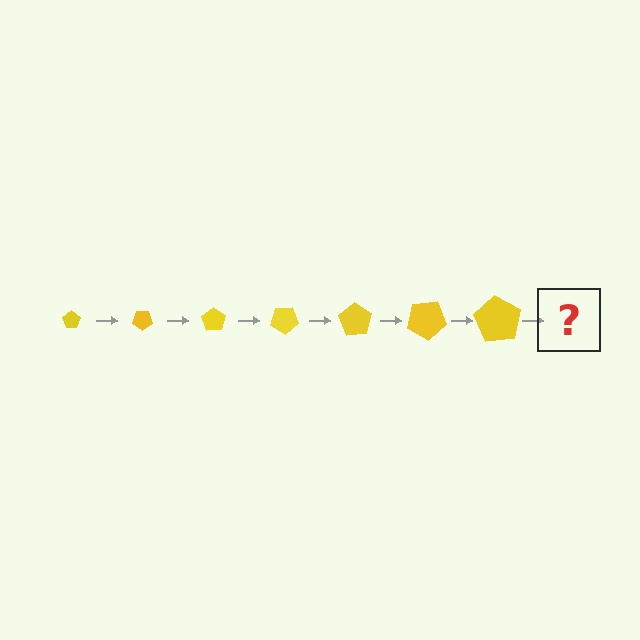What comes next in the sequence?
The next element should be a pentagon, larger than the previous one and rotated 245 degrees from the start.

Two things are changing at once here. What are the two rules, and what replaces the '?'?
The two rules are that the pentagon grows larger each step and it rotates 35 degrees each step. The '?' should be a pentagon, larger than the previous one and rotated 245 degrees from the start.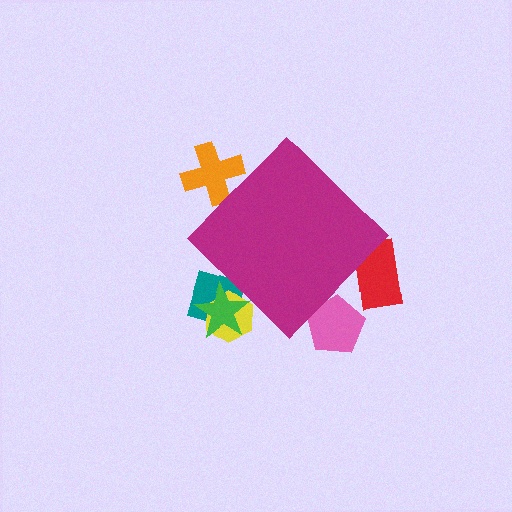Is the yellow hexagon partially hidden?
Yes, the yellow hexagon is partially hidden behind the magenta diamond.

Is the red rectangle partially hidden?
Yes, the red rectangle is partially hidden behind the magenta diamond.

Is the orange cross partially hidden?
Yes, the orange cross is partially hidden behind the magenta diamond.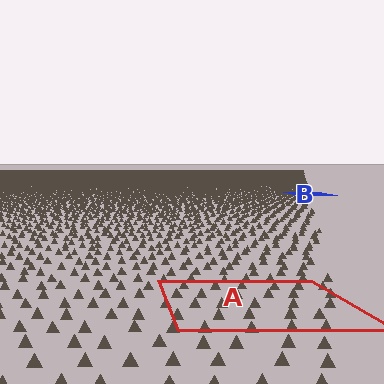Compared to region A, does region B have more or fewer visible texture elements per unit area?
Region B has more texture elements per unit area — they are packed more densely because it is farther away.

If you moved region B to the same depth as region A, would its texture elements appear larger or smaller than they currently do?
They would appear larger. At a closer depth, the same texture elements are projected at a bigger on-screen size.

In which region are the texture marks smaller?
The texture marks are smaller in region B, because it is farther away.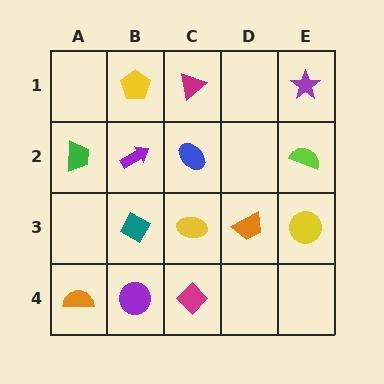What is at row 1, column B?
A yellow pentagon.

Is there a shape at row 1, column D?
No, that cell is empty.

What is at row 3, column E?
A yellow circle.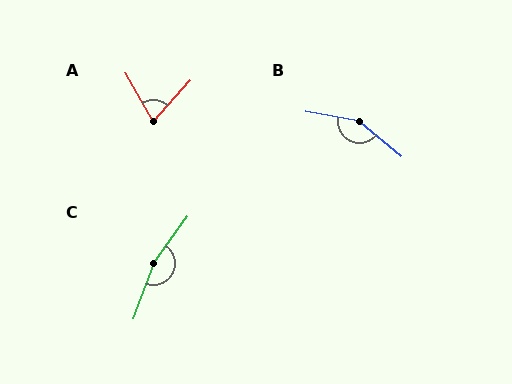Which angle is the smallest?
A, at approximately 73 degrees.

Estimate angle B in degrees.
Approximately 151 degrees.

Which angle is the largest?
C, at approximately 164 degrees.